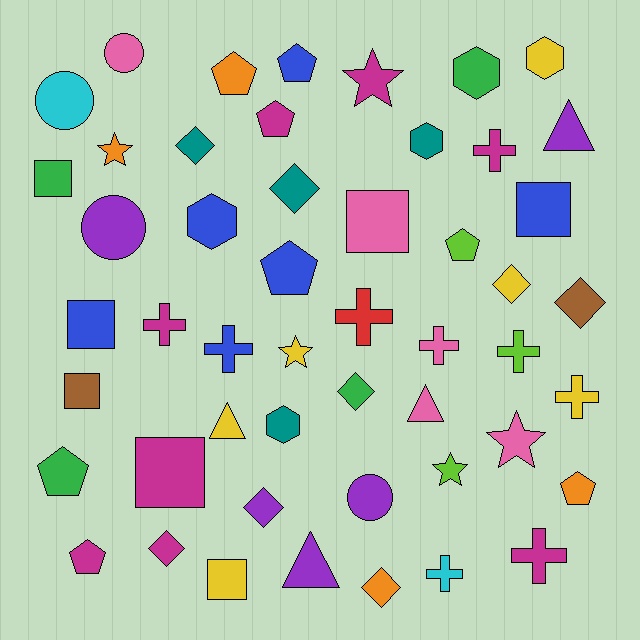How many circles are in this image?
There are 4 circles.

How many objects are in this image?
There are 50 objects.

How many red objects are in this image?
There is 1 red object.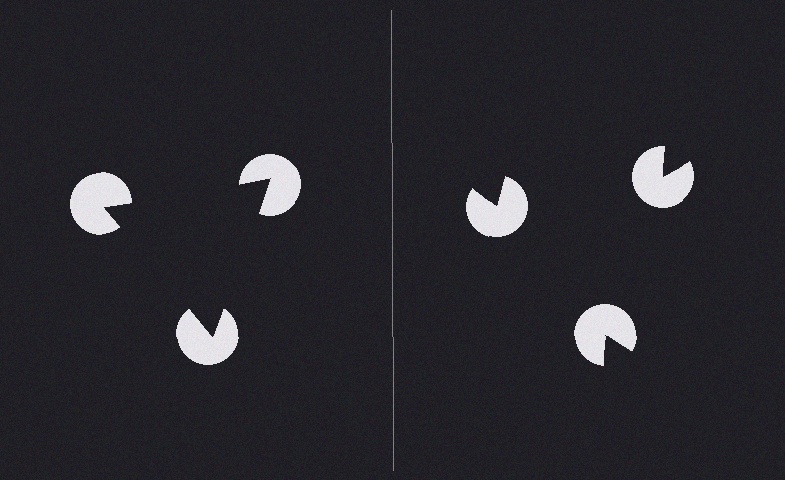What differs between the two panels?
The pac-man discs are positioned identically on both sides; only the wedge orientations differ. On the left they align to a triangle; on the right they are misaligned.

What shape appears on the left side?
An illusory triangle.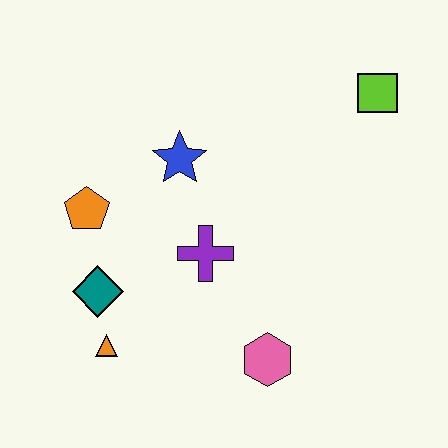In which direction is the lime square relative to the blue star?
The lime square is to the right of the blue star.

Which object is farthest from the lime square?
The orange triangle is farthest from the lime square.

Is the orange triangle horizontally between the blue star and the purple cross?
No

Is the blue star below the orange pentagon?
No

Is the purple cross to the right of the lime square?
No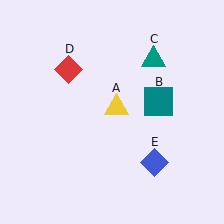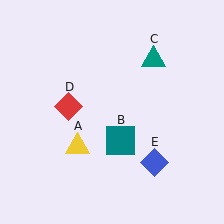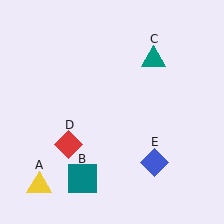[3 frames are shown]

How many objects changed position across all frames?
3 objects changed position: yellow triangle (object A), teal square (object B), red diamond (object D).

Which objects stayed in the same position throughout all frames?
Teal triangle (object C) and blue diamond (object E) remained stationary.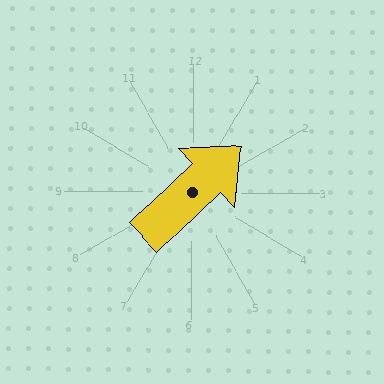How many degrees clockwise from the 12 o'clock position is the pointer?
Approximately 46 degrees.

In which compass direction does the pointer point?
Northeast.